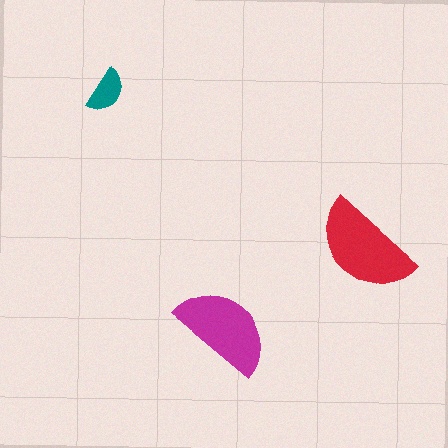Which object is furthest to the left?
The teal semicircle is leftmost.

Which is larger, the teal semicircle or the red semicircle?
The red one.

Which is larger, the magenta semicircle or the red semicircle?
The red one.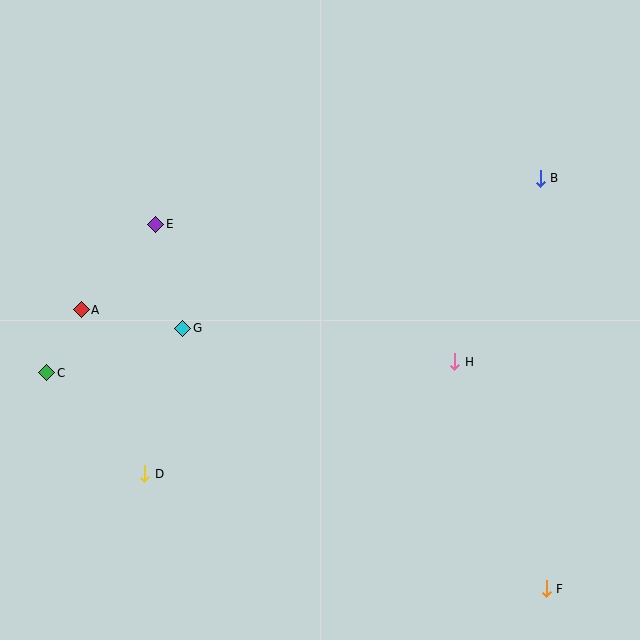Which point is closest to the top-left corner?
Point E is closest to the top-left corner.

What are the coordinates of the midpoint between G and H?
The midpoint between G and H is at (319, 345).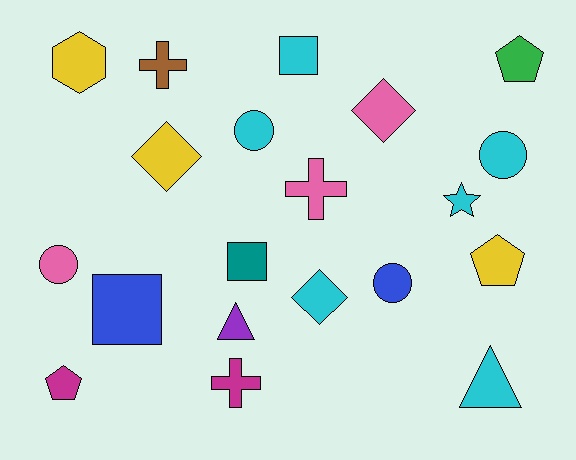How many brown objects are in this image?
There is 1 brown object.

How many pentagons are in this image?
There are 3 pentagons.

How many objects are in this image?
There are 20 objects.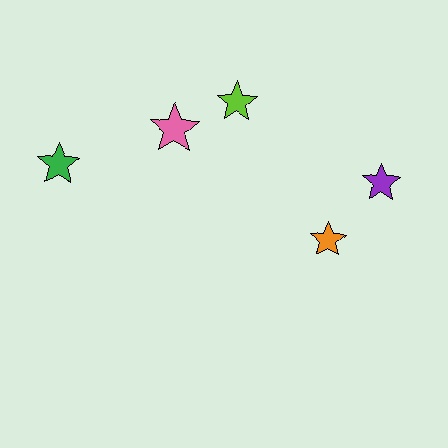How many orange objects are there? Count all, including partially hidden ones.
There is 1 orange object.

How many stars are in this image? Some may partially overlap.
There are 5 stars.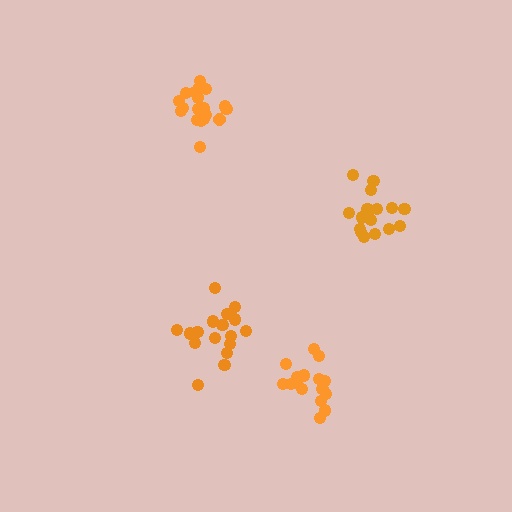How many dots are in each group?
Group 1: 17 dots, Group 2: 16 dots, Group 3: 19 dots, Group 4: 17 dots (69 total).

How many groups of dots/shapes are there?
There are 4 groups.